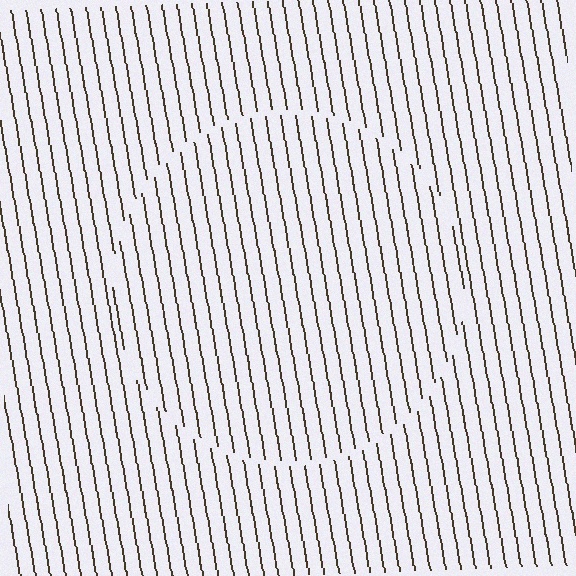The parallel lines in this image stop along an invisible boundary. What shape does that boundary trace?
An illusory circle. The interior of the shape contains the same grating, shifted by half a period — the contour is defined by the phase discontinuity where line-ends from the inner and outer gratings abut.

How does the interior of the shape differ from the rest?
The interior of the shape contains the same grating, shifted by half a period — the contour is defined by the phase discontinuity where line-ends from the inner and outer gratings abut.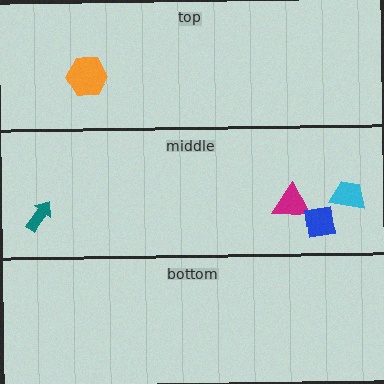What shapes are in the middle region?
The magenta triangle, the cyan trapezoid, the teal arrow, the blue square.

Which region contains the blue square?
The middle region.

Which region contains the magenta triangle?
The middle region.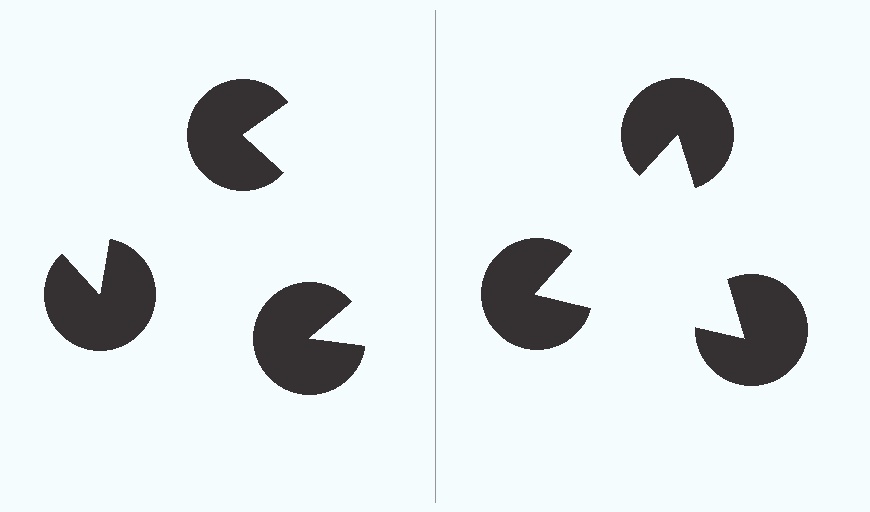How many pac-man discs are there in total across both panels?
6 — 3 on each side.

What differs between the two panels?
The pac-man discs are positioned identically on both sides; only the wedge orientations differ. On the right they align to a triangle; on the left they are misaligned.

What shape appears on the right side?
An illusory triangle.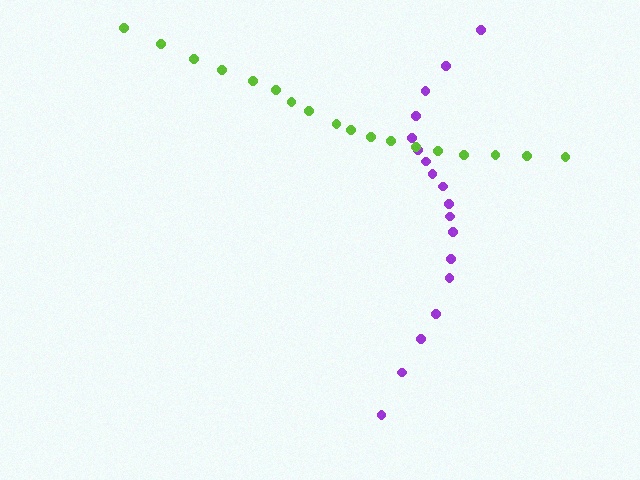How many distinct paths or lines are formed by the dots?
There are 2 distinct paths.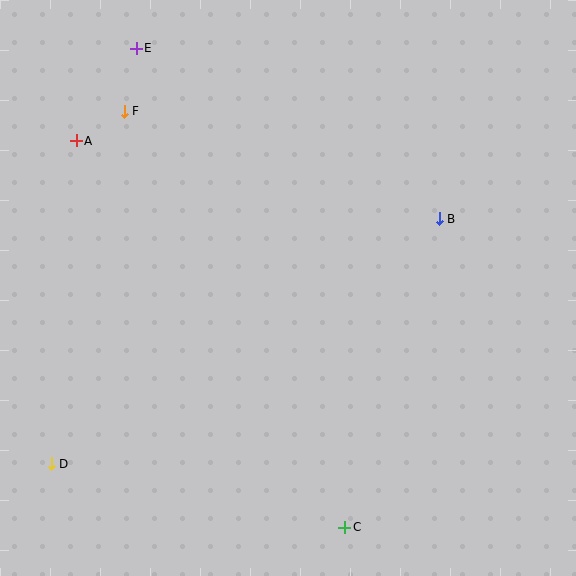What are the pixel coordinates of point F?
Point F is at (124, 111).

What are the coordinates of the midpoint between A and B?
The midpoint between A and B is at (258, 180).